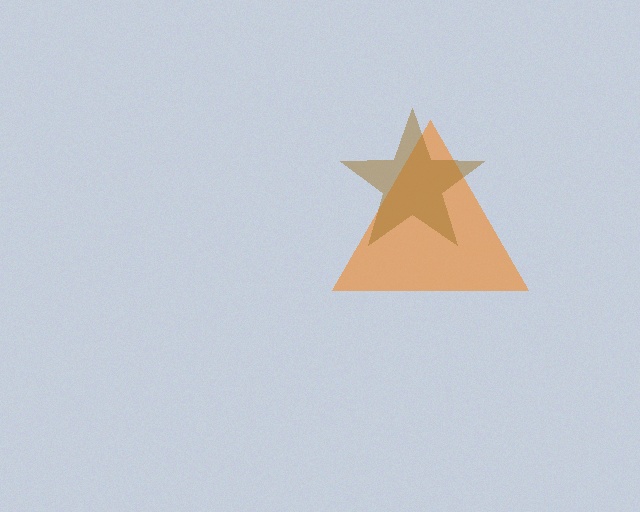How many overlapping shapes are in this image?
There are 2 overlapping shapes in the image.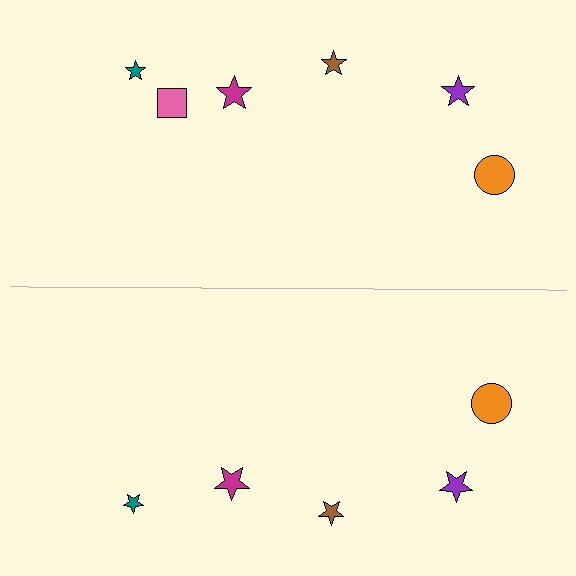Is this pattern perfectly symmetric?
No, the pattern is not perfectly symmetric. A pink square is missing from the bottom side.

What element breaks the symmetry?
A pink square is missing from the bottom side.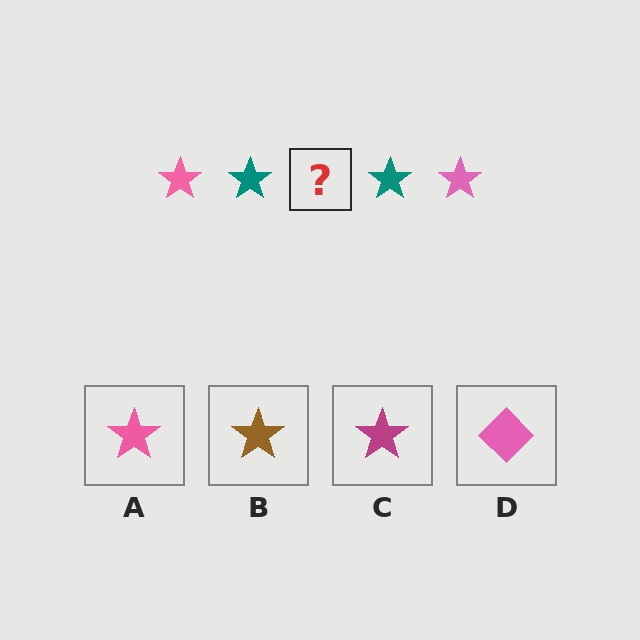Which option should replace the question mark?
Option A.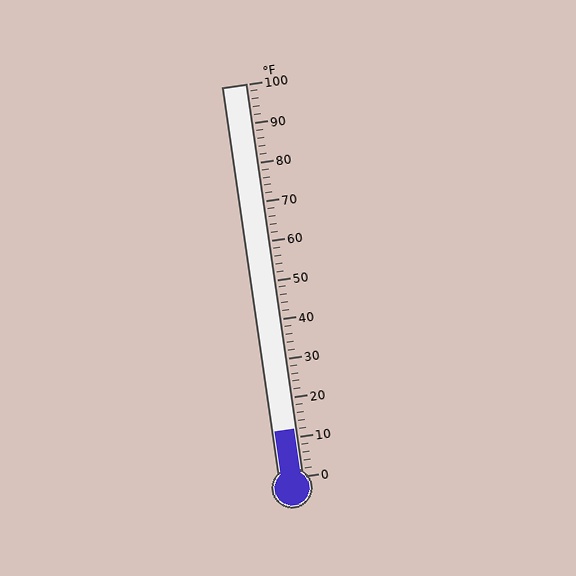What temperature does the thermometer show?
The thermometer shows approximately 12°F.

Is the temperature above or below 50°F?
The temperature is below 50°F.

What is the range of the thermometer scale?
The thermometer scale ranges from 0°F to 100°F.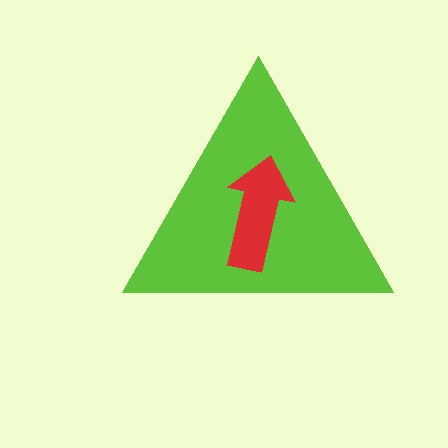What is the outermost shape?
The lime triangle.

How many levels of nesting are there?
2.